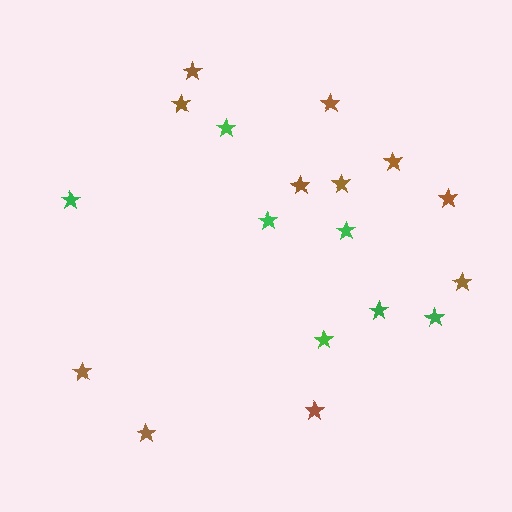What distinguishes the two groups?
There are 2 groups: one group of green stars (7) and one group of brown stars (11).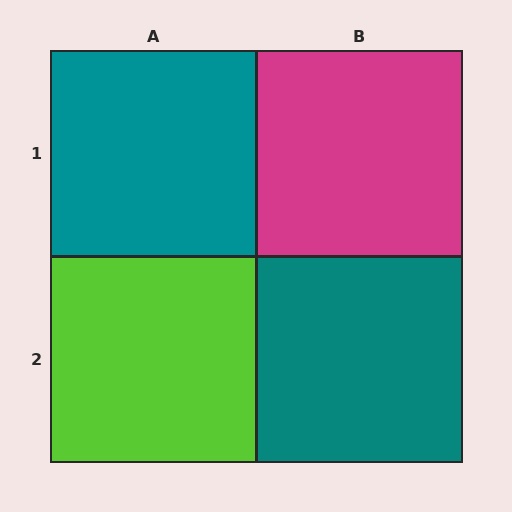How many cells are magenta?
1 cell is magenta.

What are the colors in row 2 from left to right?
Lime, teal.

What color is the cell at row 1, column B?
Magenta.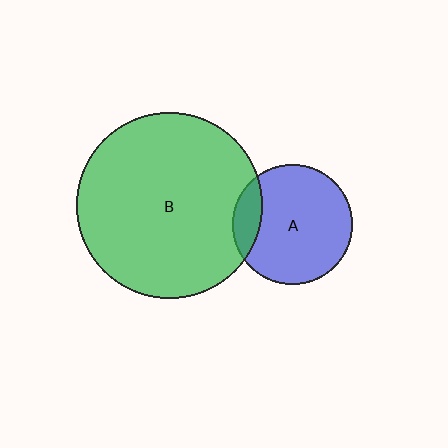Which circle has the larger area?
Circle B (green).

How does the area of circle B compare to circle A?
Approximately 2.4 times.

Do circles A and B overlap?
Yes.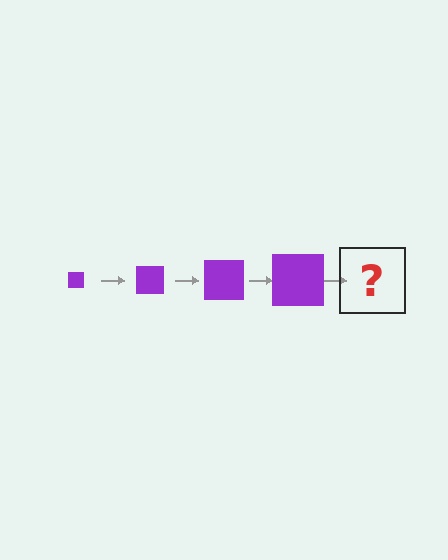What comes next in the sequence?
The next element should be a purple square, larger than the previous one.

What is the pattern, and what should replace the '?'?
The pattern is that the square gets progressively larger each step. The '?' should be a purple square, larger than the previous one.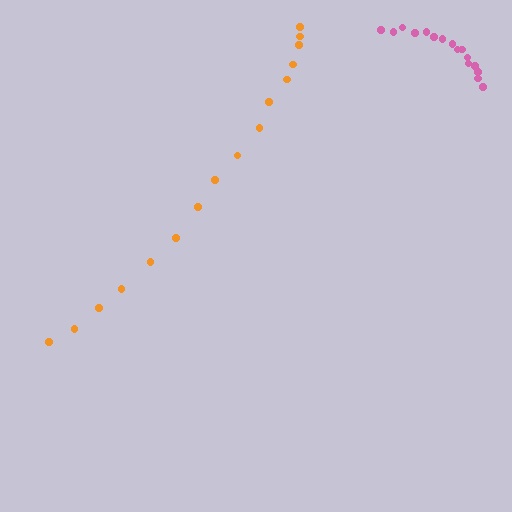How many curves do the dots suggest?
There are 2 distinct paths.